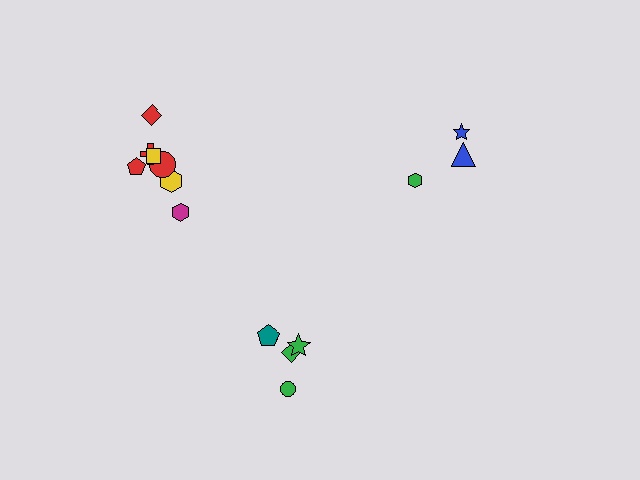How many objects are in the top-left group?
There are 7 objects.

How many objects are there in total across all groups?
There are 14 objects.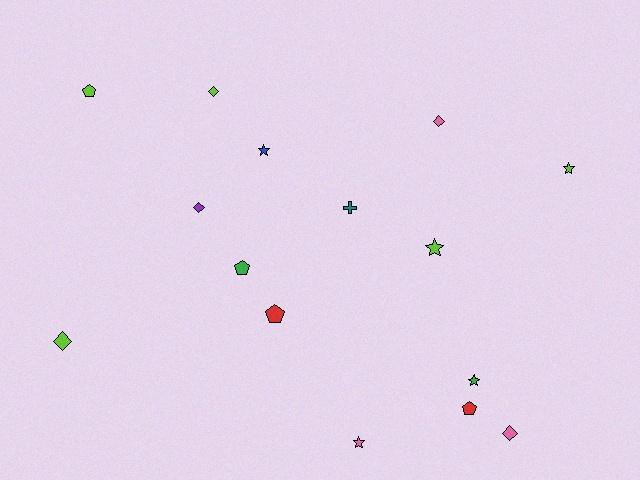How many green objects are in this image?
There are 2 green objects.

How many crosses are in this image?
There is 1 cross.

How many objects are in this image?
There are 15 objects.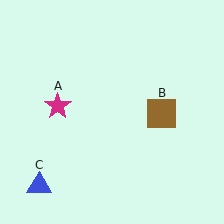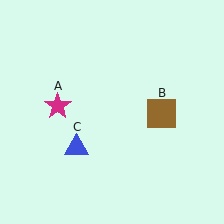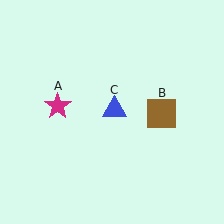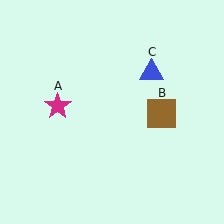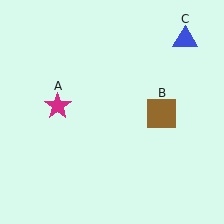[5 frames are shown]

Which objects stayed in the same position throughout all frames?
Magenta star (object A) and brown square (object B) remained stationary.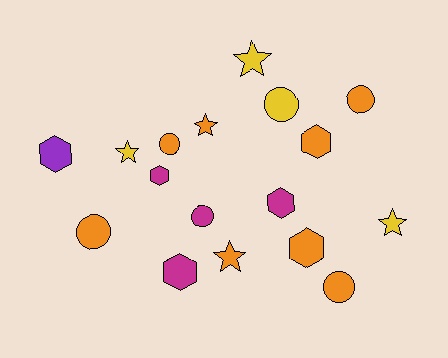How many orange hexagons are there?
There are 2 orange hexagons.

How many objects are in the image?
There are 17 objects.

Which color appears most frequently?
Orange, with 8 objects.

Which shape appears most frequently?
Hexagon, with 6 objects.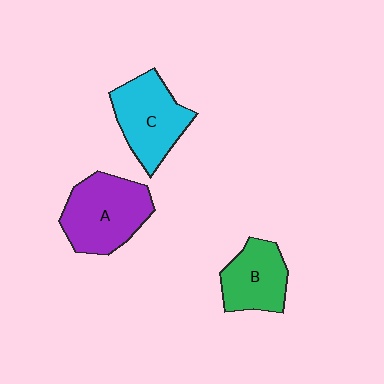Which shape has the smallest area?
Shape B (green).